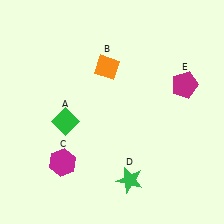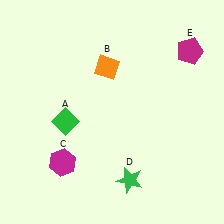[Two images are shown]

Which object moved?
The magenta pentagon (E) moved up.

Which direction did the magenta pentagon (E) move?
The magenta pentagon (E) moved up.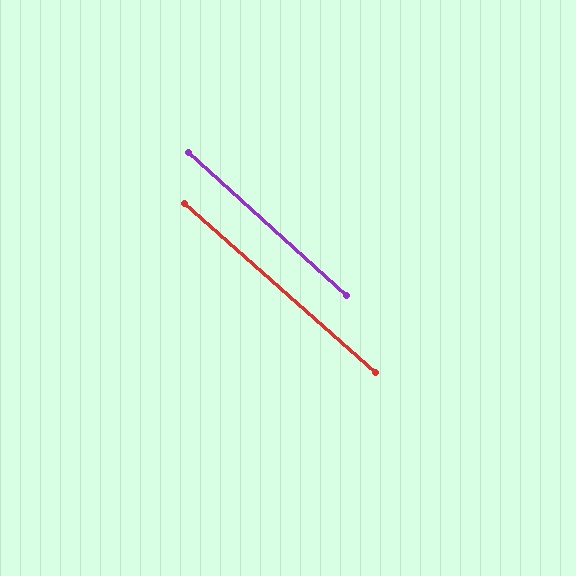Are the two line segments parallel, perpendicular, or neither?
Parallel — their directions differ by only 0.6°.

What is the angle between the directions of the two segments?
Approximately 1 degree.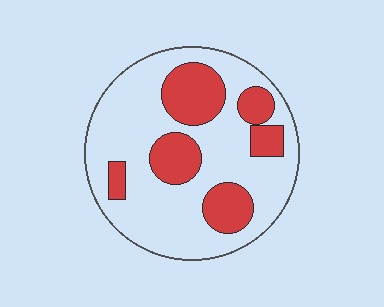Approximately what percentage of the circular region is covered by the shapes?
Approximately 30%.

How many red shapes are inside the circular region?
6.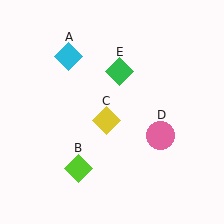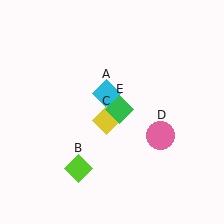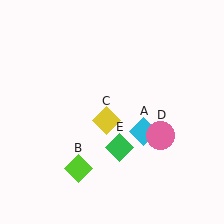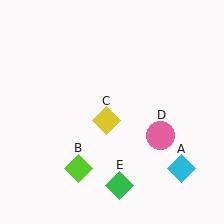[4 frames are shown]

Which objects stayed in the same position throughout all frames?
Lime diamond (object B) and yellow diamond (object C) and pink circle (object D) remained stationary.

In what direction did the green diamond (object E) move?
The green diamond (object E) moved down.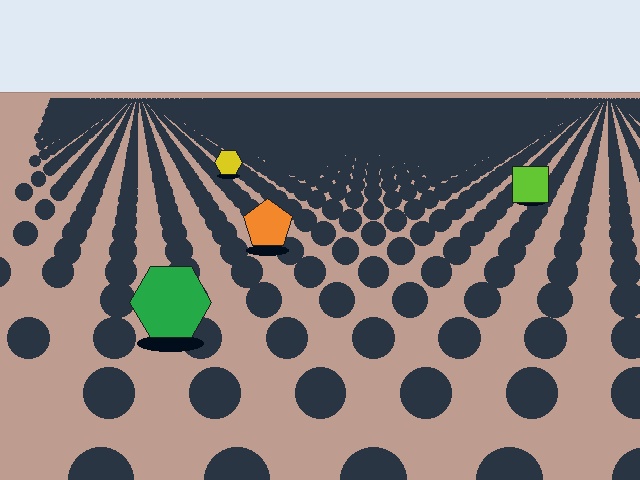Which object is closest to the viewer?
The green hexagon is closest. The texture marks near it are larger and more spread out.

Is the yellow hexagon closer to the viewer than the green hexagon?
No. The green hexagon is closer — you can tell from the texture gradient: the ground texture is coarser near it.